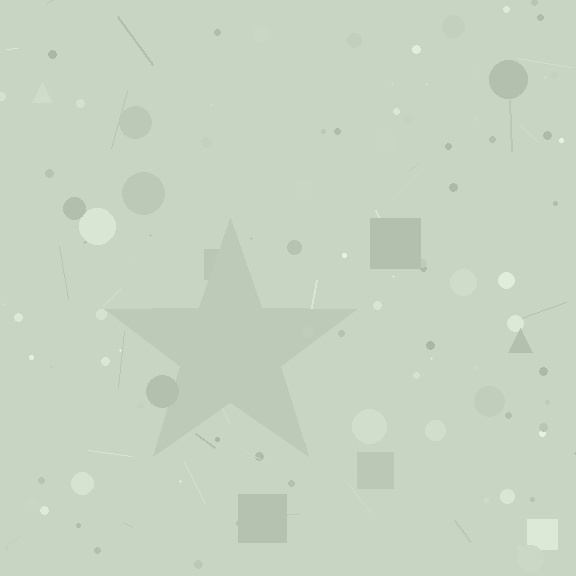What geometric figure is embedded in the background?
A star is embedded in the background.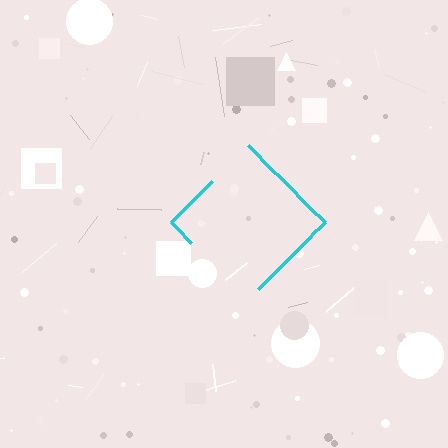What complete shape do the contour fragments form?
The contour fragments form a diamond.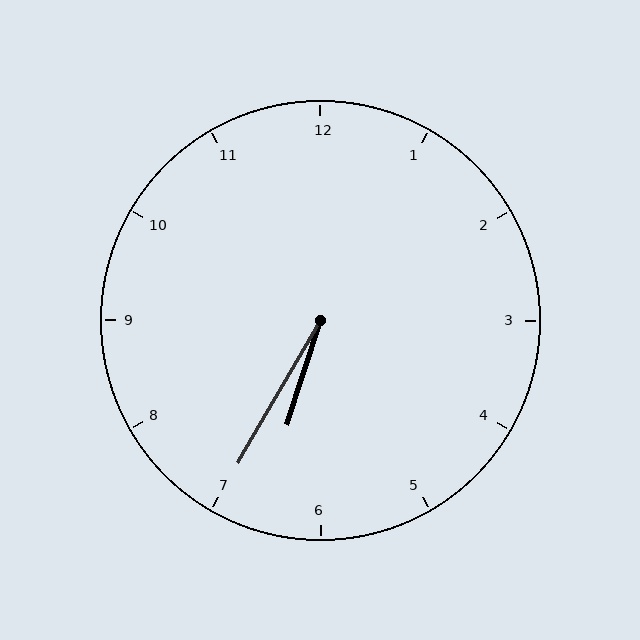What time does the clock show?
6:35.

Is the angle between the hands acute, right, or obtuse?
It is acute.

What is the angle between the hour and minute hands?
Approximately 12 degrees.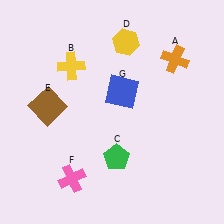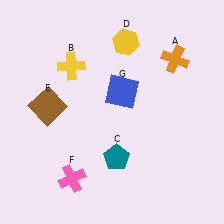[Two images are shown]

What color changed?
The pentagon (C) changed from green in Image 1 to teal in Image 2.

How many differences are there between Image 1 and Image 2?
There is 1 difference between the two images.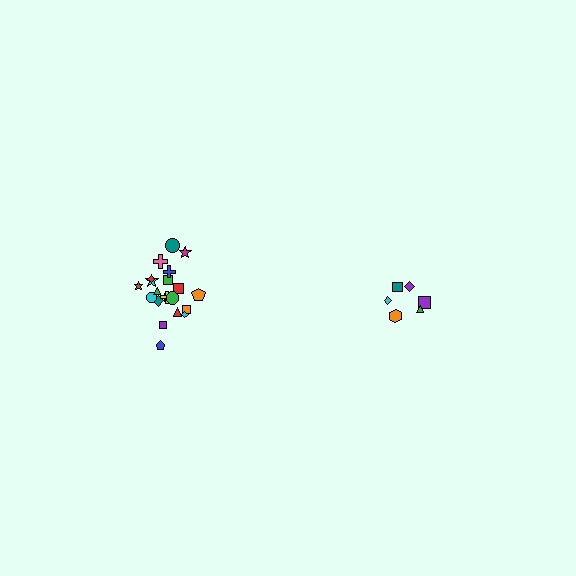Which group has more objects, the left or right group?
The left group.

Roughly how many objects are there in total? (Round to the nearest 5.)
Roughly 30 objects in total.